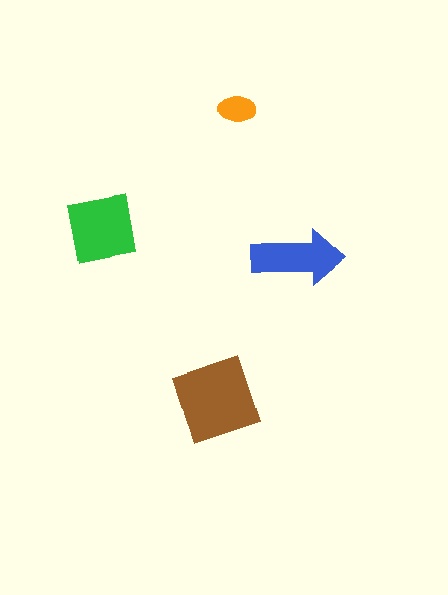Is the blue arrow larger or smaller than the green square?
Smaller.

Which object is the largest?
The brown square.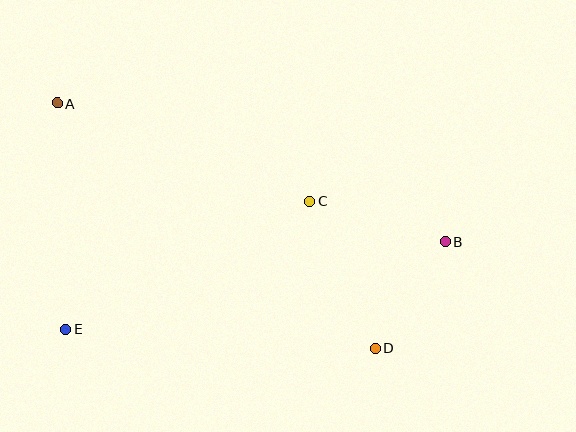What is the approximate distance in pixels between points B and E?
The distance between B and E is approximately 389 pixels.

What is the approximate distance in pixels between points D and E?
The distance between D and E is approximately 309 pixels.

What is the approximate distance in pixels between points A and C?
The distance between A and C is approximately 271 pixels.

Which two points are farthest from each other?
Points A and B are farthest from each other.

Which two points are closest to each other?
Points B and D are closest to each other.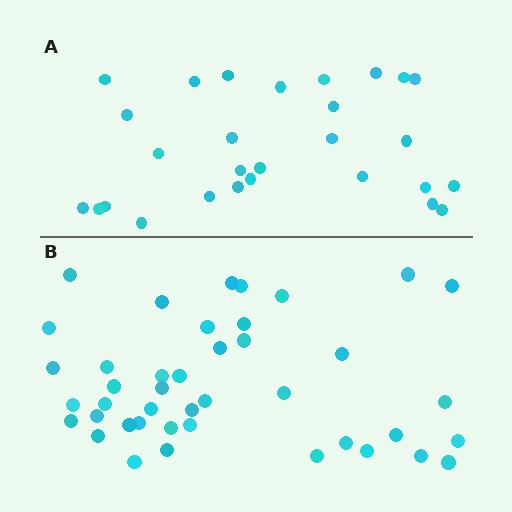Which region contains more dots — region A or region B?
Region B (the bottom region) has more dots.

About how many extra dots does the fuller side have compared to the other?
Region B has approximately 15 more dots than region A.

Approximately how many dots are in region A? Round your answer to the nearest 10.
About 30 dots. (The exact count is 28, which rounds to 30.)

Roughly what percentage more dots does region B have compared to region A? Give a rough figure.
About 50% more.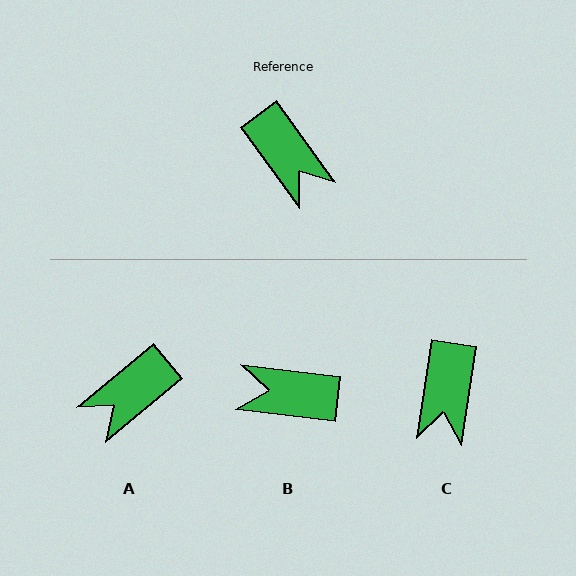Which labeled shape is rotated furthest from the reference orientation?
B, about 133 degrees away.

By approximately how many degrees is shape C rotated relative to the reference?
Approximately 44 degrees clockwise.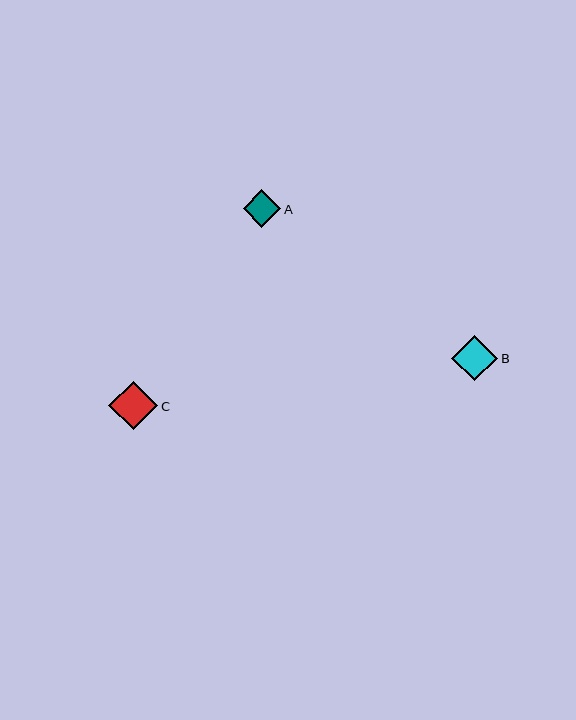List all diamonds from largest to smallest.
From largest to smallest: C, B, A.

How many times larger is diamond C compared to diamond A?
Diamond C is approximately 1.3 times the size of diamond A.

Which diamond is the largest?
Diamond C is the largest with a size of approximately 49 pixels.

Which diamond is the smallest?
Diamond A is the smallest with a size of approximately 37 pixels.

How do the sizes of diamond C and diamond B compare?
Diamond C and diamond B are approximately the same size.